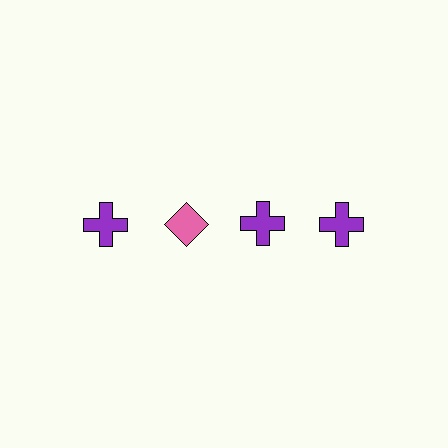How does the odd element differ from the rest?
It differs in both color (pink instead of purple) and shape (diamond instead of cross).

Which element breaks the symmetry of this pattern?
The pink diamond in the top row, second from left column breaks the symmetry. All other shapes are purple crosses.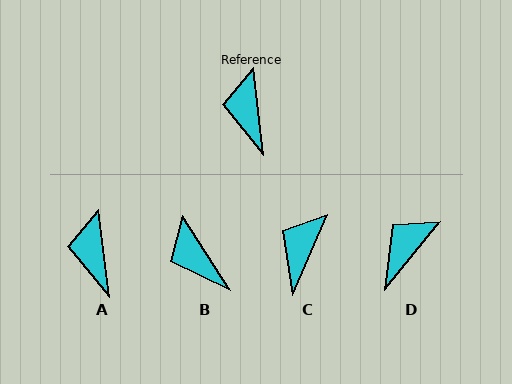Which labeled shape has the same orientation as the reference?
A.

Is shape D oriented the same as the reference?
No, it is off by about 46 degrees.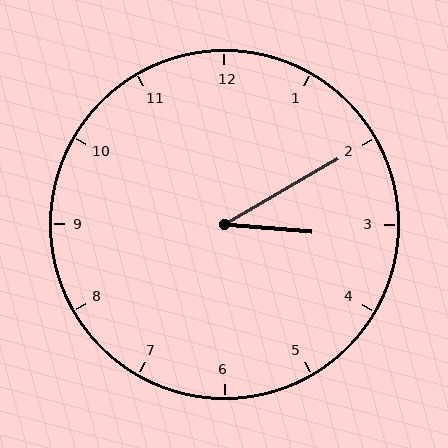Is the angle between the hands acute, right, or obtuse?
It is acute.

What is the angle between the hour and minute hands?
Approximately 35 degrees.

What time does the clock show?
3:10.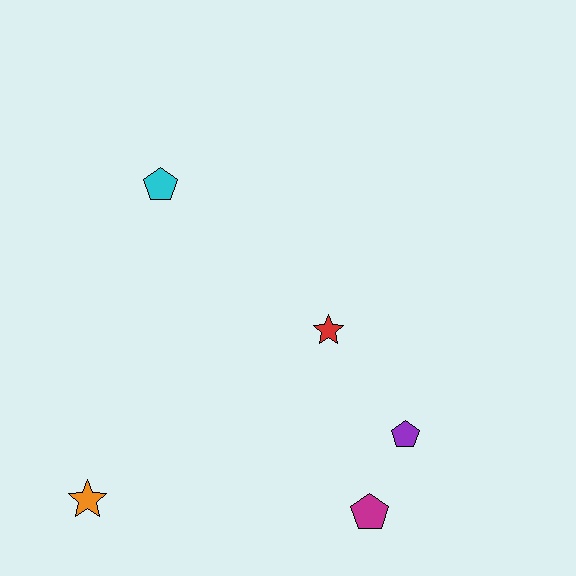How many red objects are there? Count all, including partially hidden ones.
There is 1 red object.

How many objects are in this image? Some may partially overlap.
There are 5 objects.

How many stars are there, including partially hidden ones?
There are 2 stars.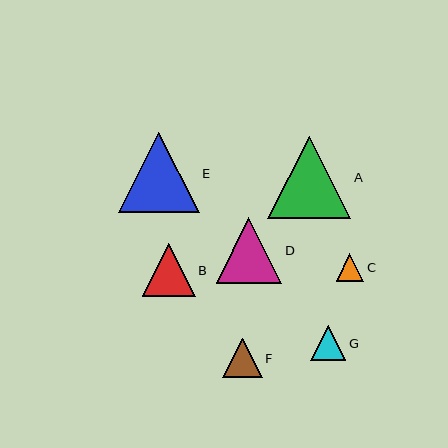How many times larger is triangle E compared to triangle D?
Triangle E is approximately 1.2 times the size of triangle D.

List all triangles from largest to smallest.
From largest to smallest: A, E, D, B, F, G, C.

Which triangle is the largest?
Triangle A is the largest with a size of approximately 83 pixels.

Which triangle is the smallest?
Triangle C is the smallest with a size of approximately 28 pixels.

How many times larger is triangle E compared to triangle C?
Triangle E is approximately 2.9 times the size of triangle C.